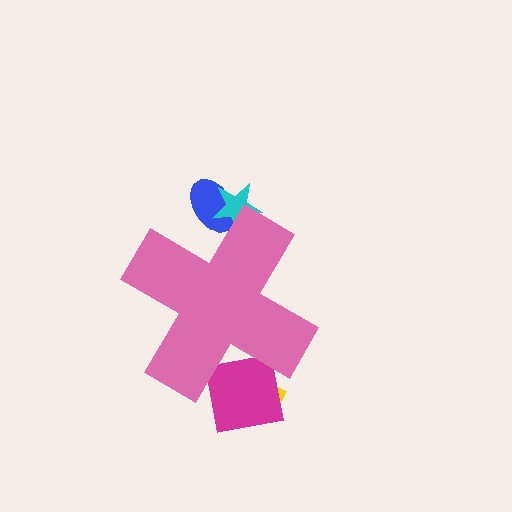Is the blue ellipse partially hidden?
Yes, the blue ellipse is partially hidden behind the pink cross.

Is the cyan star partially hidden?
Yes, the cyan star is partially hidden behind the pink cross.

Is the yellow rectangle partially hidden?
Yes, the yellow rectangle is partially hidden behind the pink cross.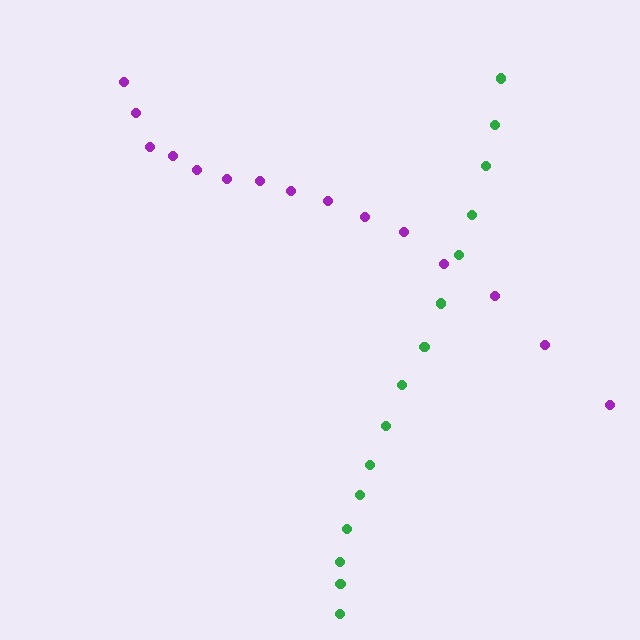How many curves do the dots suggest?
There are 2 distinct paths.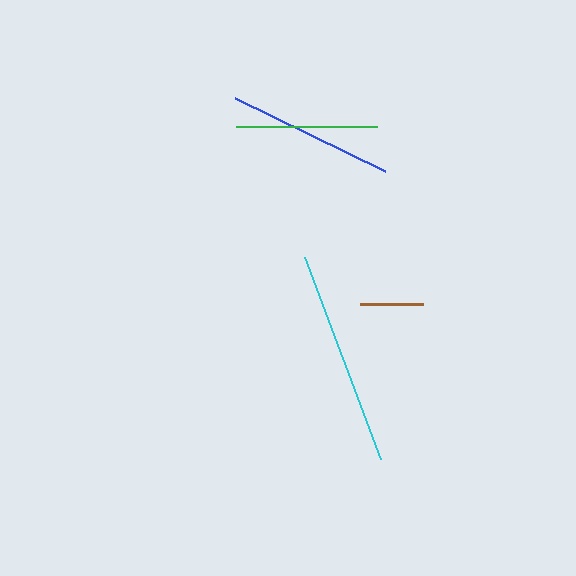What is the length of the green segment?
The green segment is approximately 142 pixels long.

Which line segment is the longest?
The cyan line is the longest at approximately 217 pixels.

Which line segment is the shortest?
The brown line is the shortest at approximately 63 pixels.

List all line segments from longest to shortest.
From longest to shortest: cyan, blue, green, brown.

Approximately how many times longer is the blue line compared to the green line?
The blue line is approximately 1.2 times the length of the green line.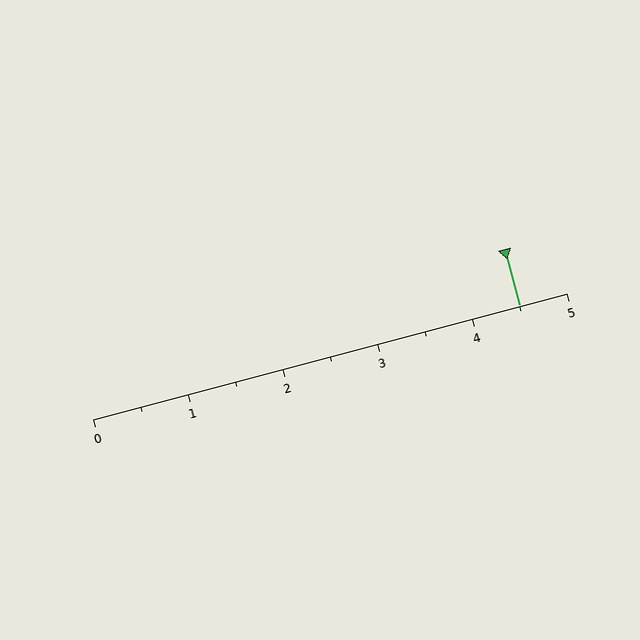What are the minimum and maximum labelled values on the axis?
The axis runs from 0 to 5.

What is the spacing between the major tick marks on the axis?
The major ticks are spaced 1 apart.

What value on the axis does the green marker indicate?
The marker indicates approximately 4.5.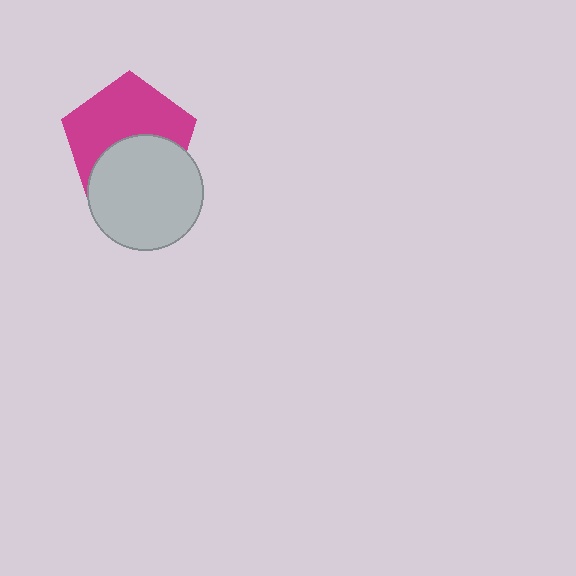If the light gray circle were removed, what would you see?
You would see the complete magenta pentagon.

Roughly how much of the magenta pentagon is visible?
About half of it is visible (roughly 57%).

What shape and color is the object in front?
The object in front is a light gray circle.